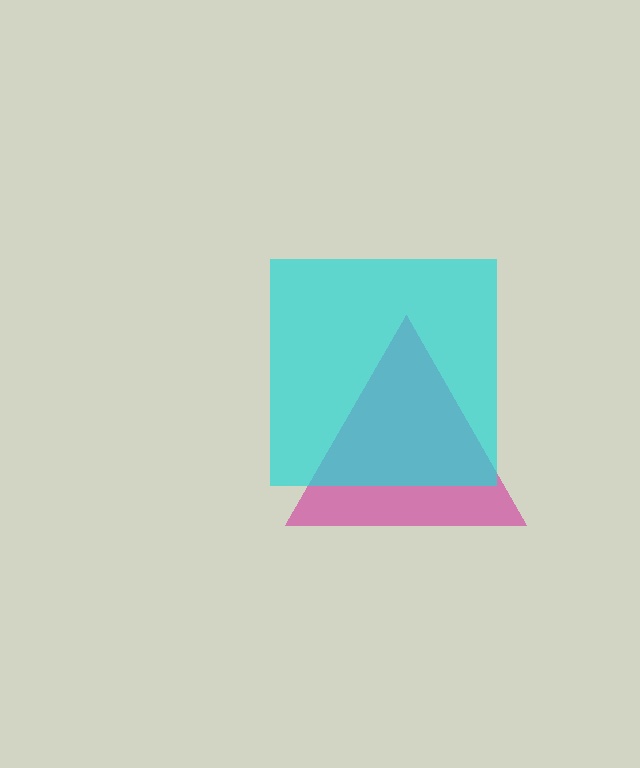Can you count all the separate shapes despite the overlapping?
Yes, there are 2 separate shapes.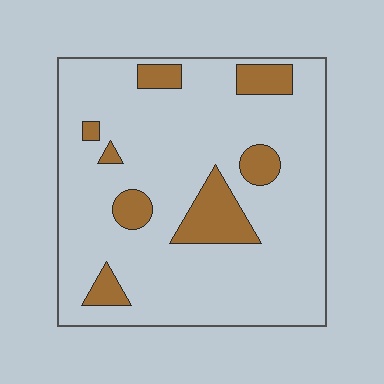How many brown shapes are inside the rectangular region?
8.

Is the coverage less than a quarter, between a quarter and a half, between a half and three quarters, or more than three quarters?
Less than a quarter.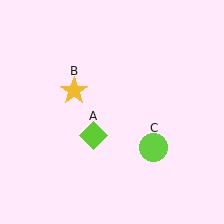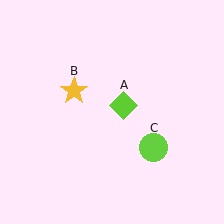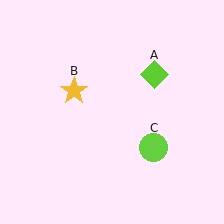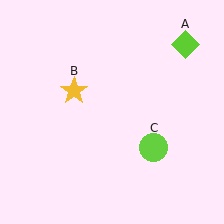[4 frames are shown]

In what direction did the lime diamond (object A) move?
The lime diamond (object A) moved up and to the right.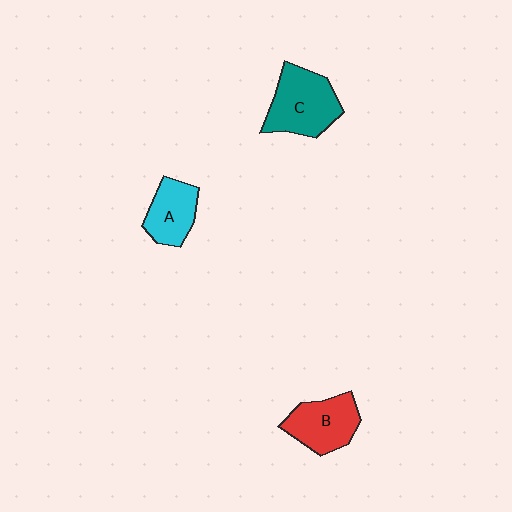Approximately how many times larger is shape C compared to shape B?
Approximately 1.2 times.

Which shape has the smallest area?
Shape A (cyan).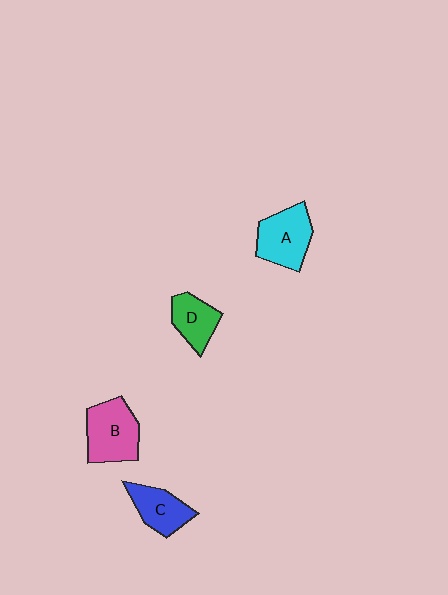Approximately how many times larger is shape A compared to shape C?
Approximately 1.3 times.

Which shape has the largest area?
Shape B (pink).